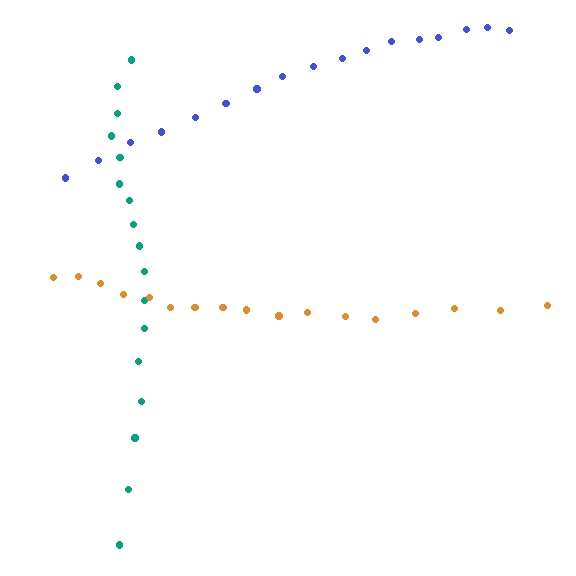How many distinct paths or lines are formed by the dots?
There are 3 distinct paths.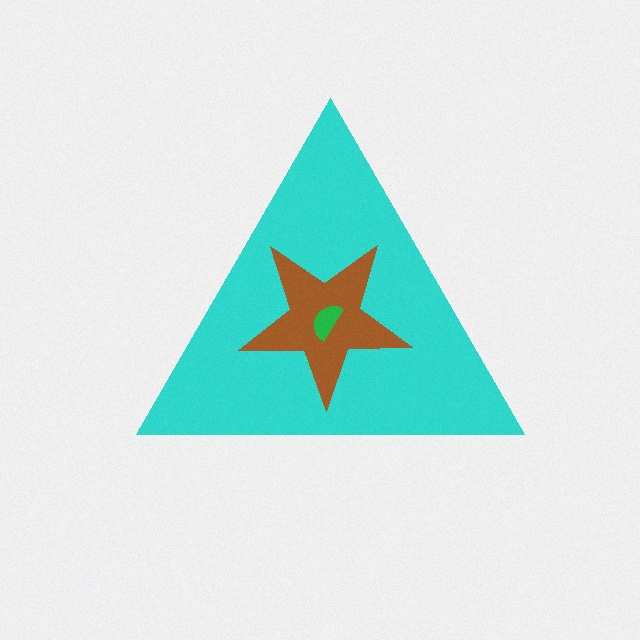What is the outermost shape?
The cyan triangle.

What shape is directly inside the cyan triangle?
The brown star.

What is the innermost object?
The green semicircle.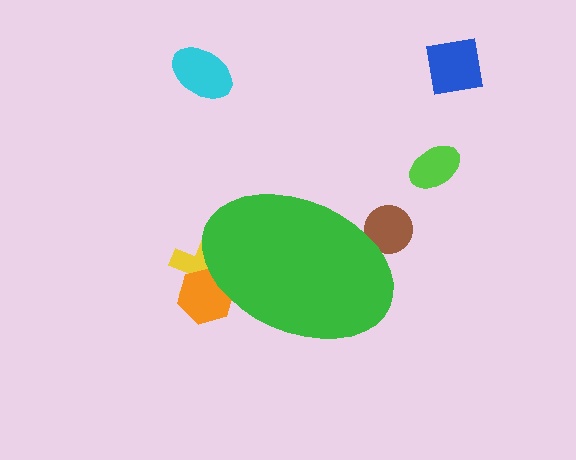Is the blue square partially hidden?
No, the blue square is fully visible.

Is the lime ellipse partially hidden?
No, the lime ellipse is fully visible.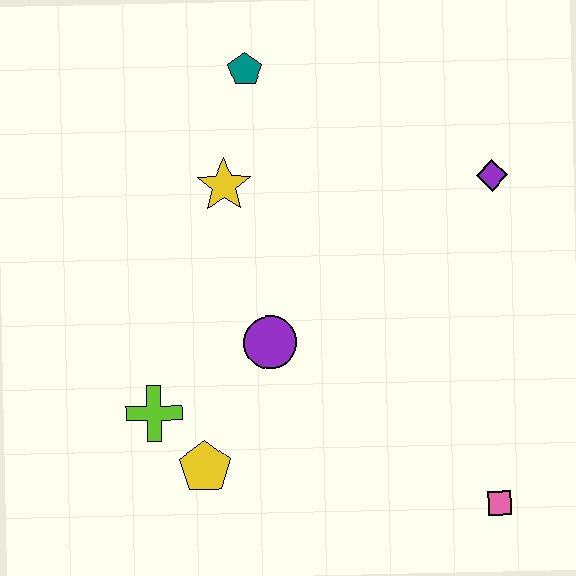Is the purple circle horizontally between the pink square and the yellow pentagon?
Yes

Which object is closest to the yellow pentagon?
The lime cross is closest to the yellow pentagon.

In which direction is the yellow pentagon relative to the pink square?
The yellow pentagon is to the left of the pink square.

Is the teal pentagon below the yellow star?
No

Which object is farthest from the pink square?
The teal pentagon is farthest from the pink square.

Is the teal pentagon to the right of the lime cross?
Yes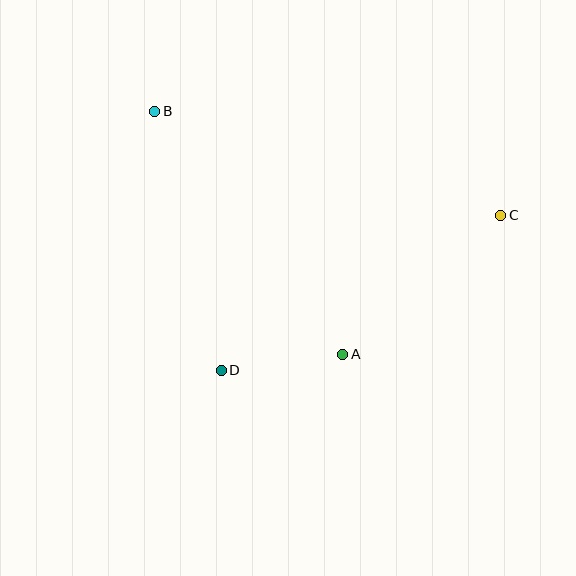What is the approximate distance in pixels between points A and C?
The distance between A and C is approximately 211 pixels.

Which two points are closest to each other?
Points A and D are closest to each other.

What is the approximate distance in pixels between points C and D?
The distance between C and D is approximately 320 pixels.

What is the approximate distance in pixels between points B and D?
The distance between B and D is approximately 268 pixels.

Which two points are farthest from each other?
Points B and C are farthest from each other.